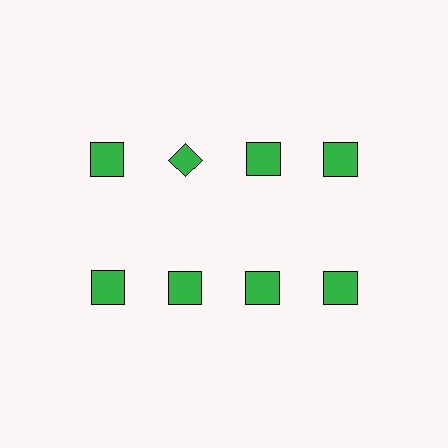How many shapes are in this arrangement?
There are 8 shapes arranged in a grid pattern.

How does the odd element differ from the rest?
It has a different shape: diamond instead of square.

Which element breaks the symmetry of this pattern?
The green diamond in the top row, second from left column breaks the symmetry. All other shapes are green squares.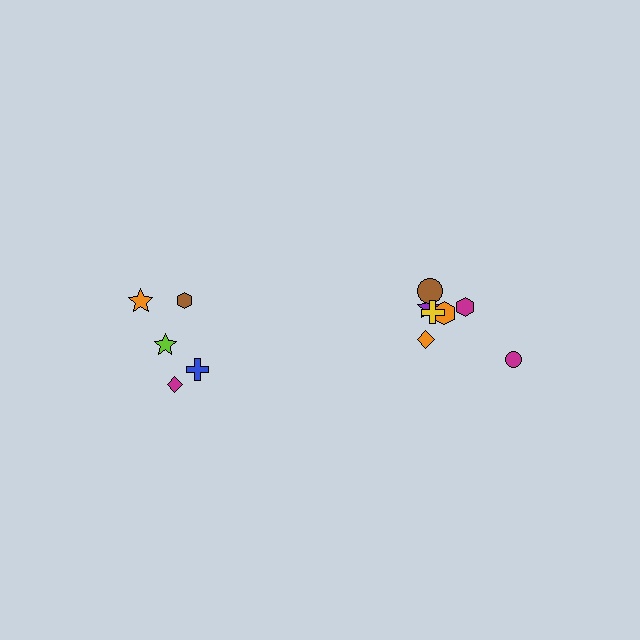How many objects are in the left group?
There are 5 objects.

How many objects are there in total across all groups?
There are 12 objects.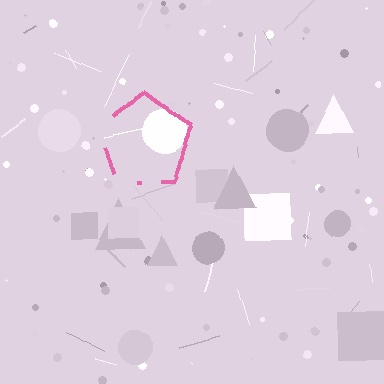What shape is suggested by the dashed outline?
The dashed outline suggests a pentagon.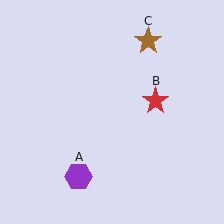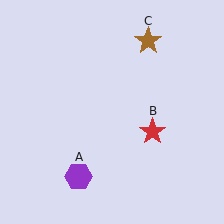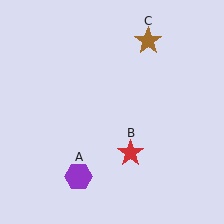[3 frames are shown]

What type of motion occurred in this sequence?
The red star (object B) rotated clockwise around the center of the scene.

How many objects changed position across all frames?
1 object changed position: red star (object B).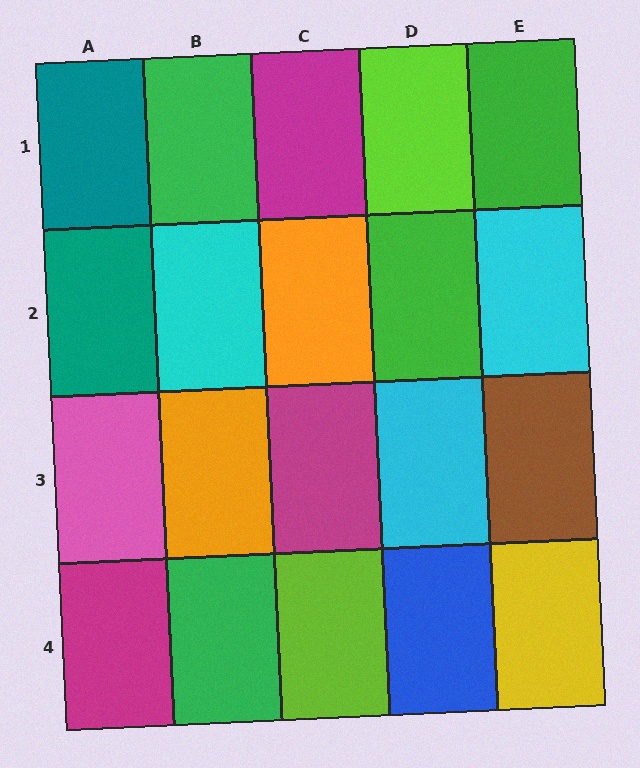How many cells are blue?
1 cell is blue.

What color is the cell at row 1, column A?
Teal.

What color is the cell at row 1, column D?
Lime.